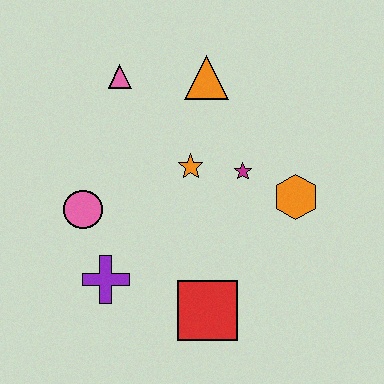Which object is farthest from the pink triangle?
The red square is farthest from the pink triangle.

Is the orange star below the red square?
No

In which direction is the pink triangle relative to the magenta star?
The pink triangle is to the left of the magenta star.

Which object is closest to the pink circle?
The purple cross is closest to the pink circle.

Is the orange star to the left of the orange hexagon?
Yes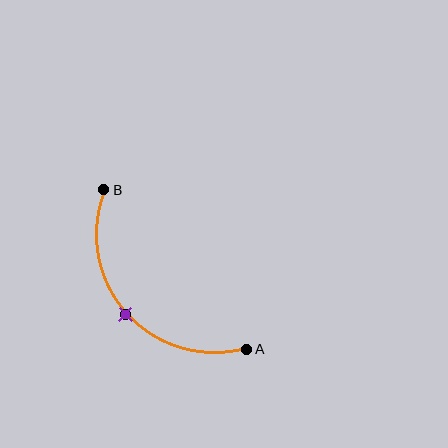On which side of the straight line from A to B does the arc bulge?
The arc bulges below and to the left of the straight line connecting A and B.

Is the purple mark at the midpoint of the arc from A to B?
Yes. The purple mark lies on the arc at equal arc-length from both A and B — it is the arc midpoint.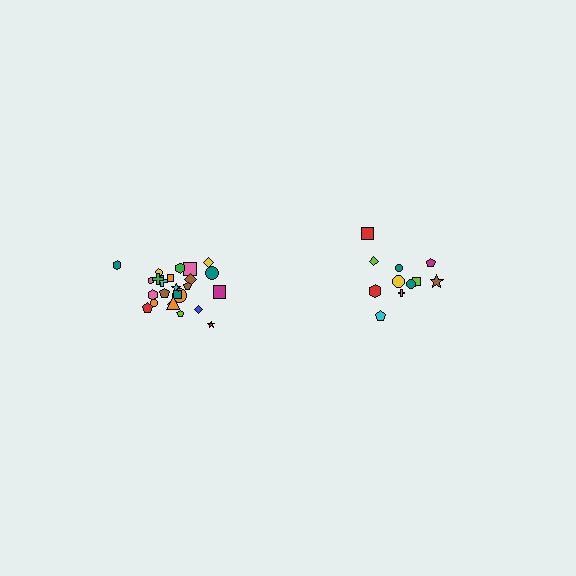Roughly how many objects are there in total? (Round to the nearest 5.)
Roughly 35 objects in total.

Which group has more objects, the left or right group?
The left group.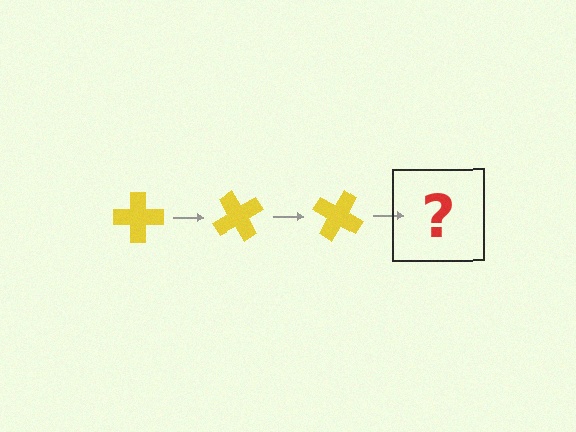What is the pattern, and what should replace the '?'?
The pattern is that the cross rotates 60 degrees each step. The '?' should be a yellow cross rotated 180 degrees.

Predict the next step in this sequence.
The next step is a yellow cross rotated 180 degrees.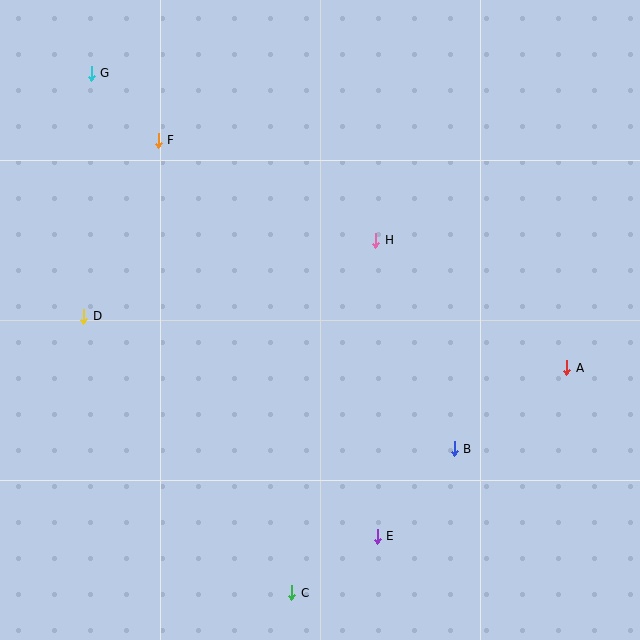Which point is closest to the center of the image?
Point H at (376, 240) is closest to the center.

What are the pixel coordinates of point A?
Point A is at (567, 368).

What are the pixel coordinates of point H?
Point H is at (376, 240).